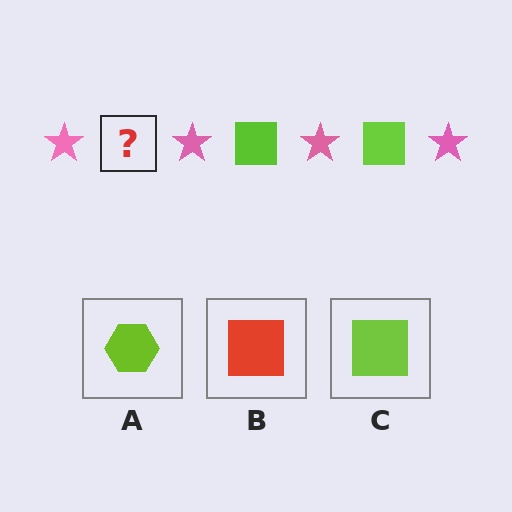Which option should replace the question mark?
Option C.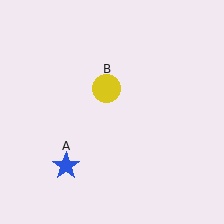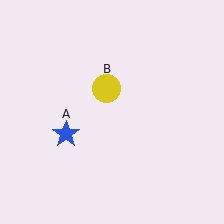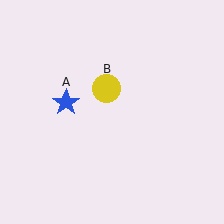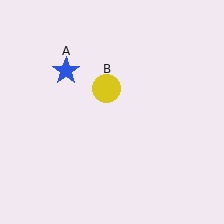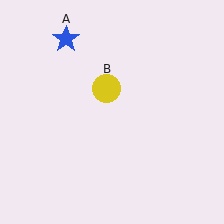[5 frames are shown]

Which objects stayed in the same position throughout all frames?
Yellow circle (object B) remained stationary.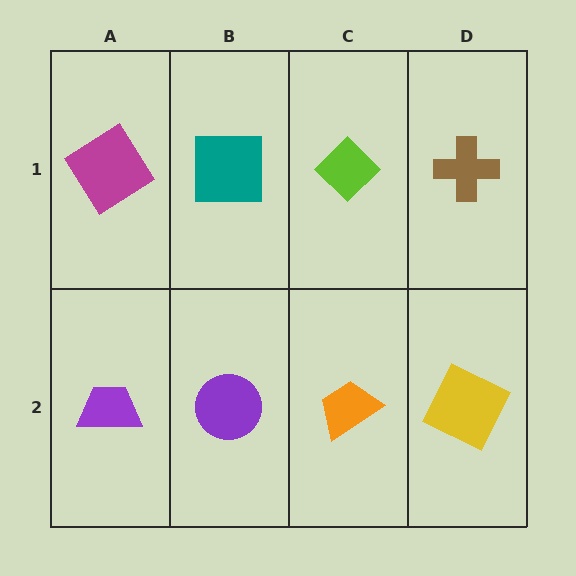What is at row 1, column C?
A lime diamond.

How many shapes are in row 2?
4 shapes.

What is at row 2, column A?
A purple trapezoid.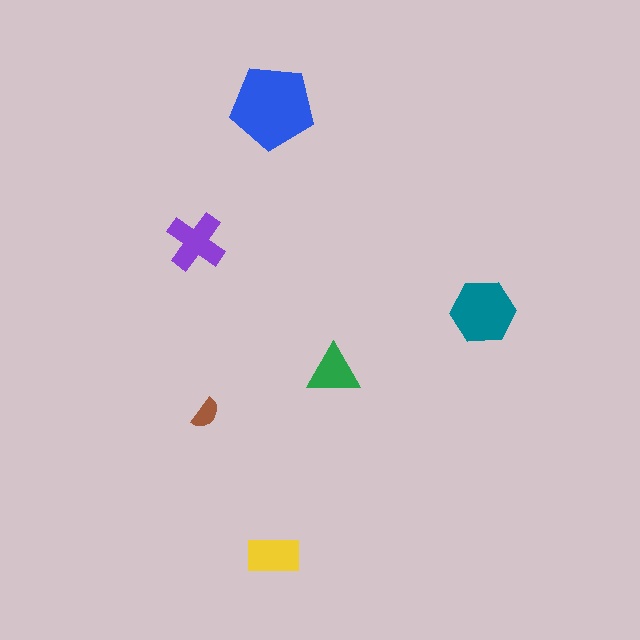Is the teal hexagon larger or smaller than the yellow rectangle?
Larger.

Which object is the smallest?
The brown semicircle.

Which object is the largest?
The blue pentagon.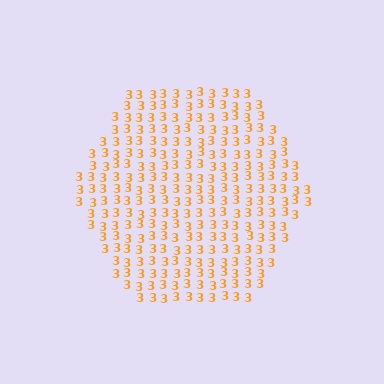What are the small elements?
The small elements are digit 3's.